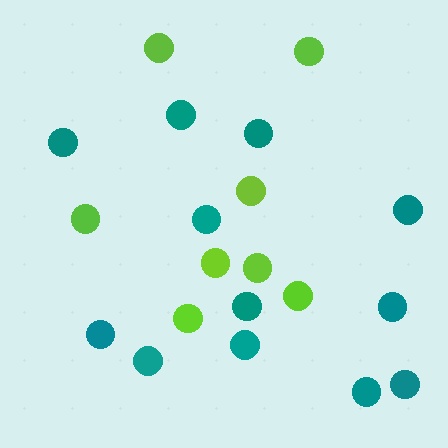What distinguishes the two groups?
There are 2 groups: one group of teal circles (12) and one group of lime circles (8).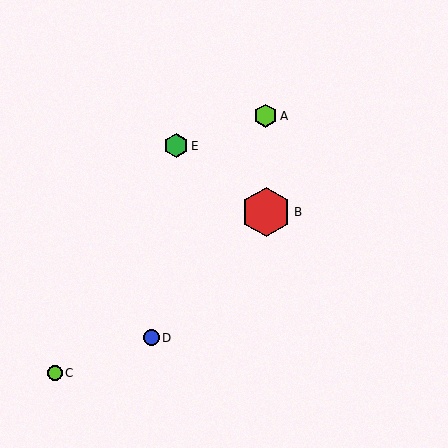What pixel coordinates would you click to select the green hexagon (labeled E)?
Click at (176, 146) to select the green hexagon E.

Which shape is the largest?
The red hexagon (labeled B) is the largest.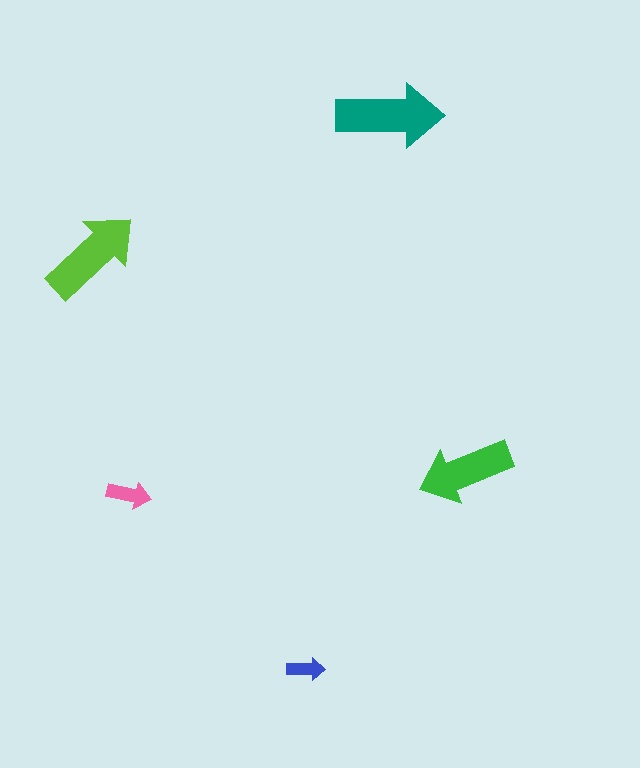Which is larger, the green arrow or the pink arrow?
The green one.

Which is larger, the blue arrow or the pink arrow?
The pink one.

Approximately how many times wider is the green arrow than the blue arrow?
About 2.5 times wider.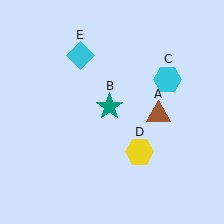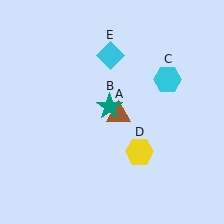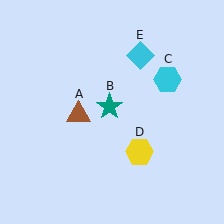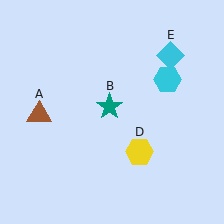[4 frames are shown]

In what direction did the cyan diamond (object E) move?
The cyan diamond (object E) moved right.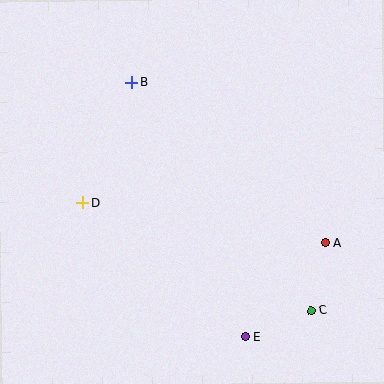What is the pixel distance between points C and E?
The distance between C and E is 71 pixels.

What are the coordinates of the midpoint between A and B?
The midpoint between A and B is at (228, 162).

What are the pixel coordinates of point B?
Point B is at (131, 82).